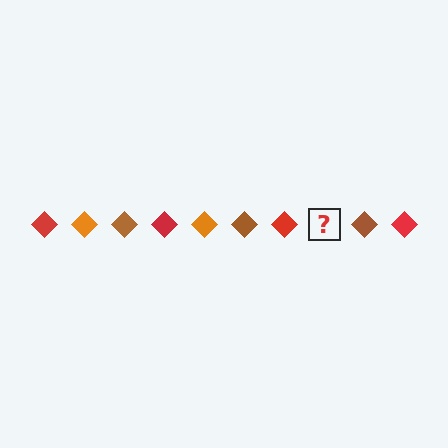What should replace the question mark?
The question mark should be replaced with an orange diamond.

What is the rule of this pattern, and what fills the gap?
The rule is that the pattern cycles through red, orange, brown diamonds. The gap should be filled with an orange diamond.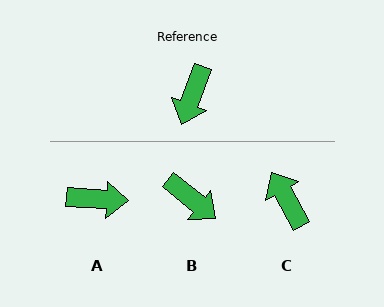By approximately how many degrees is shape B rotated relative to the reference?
Approximately 71 degrees counter-clockwise.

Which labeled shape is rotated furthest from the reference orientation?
C, about 130 degrees away.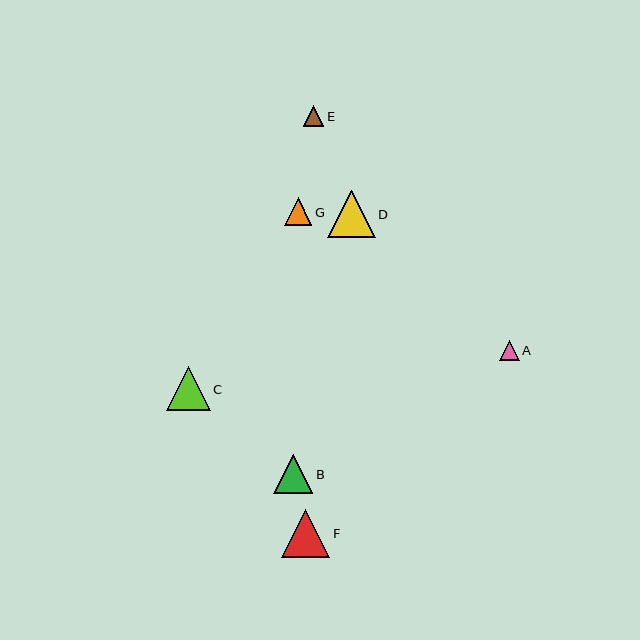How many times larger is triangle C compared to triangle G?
Triangle C is approximately 1.6 times the size of triangle G.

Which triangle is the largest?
Triangle F is the largest with a size of approximately 48 pixels.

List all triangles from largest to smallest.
From largest to smallest: F, D, C, B, G, E, A.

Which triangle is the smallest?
Triangle A is the smallest with a size of approximately 20 pixels.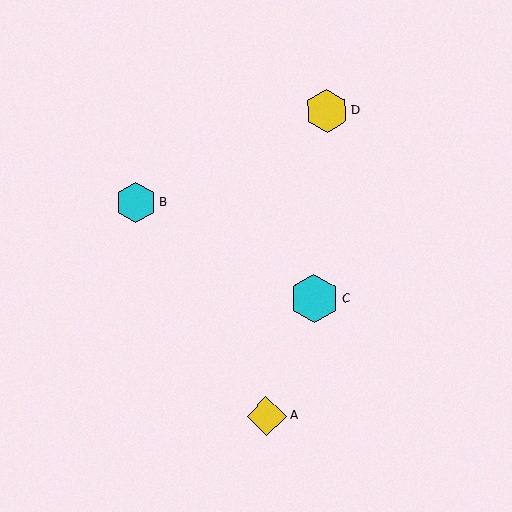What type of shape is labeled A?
Shape A is a yellow diamond.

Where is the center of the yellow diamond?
The center of the yellow diamond is at (267, 416).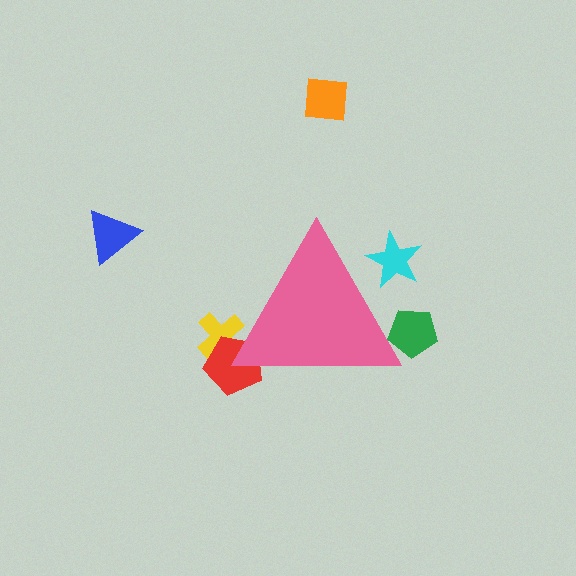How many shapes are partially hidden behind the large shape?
4 shapes are partially hidden.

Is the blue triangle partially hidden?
No, the blue triangle is fully visible.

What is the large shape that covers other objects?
A pink triangle.